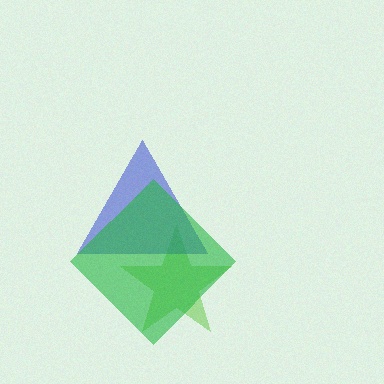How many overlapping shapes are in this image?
There are 3 overlapping shapes in the image.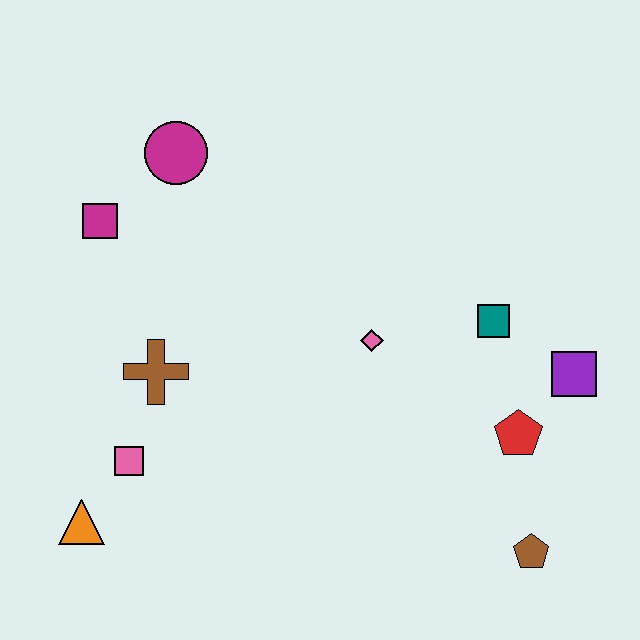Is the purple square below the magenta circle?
Yes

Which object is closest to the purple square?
The red pentagon is closest to the purple square.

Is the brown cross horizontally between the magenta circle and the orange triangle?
Yes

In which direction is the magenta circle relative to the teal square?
The magenta circle is to the left of the teal square.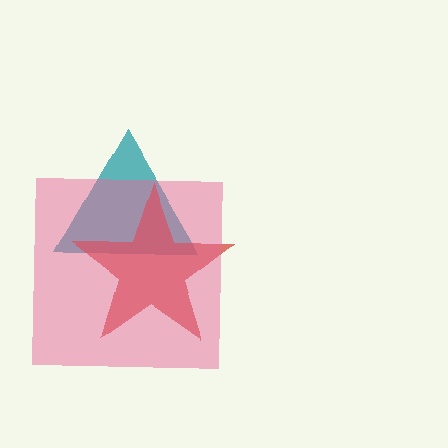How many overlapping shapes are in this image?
There are 3 overlapping shapes in the image.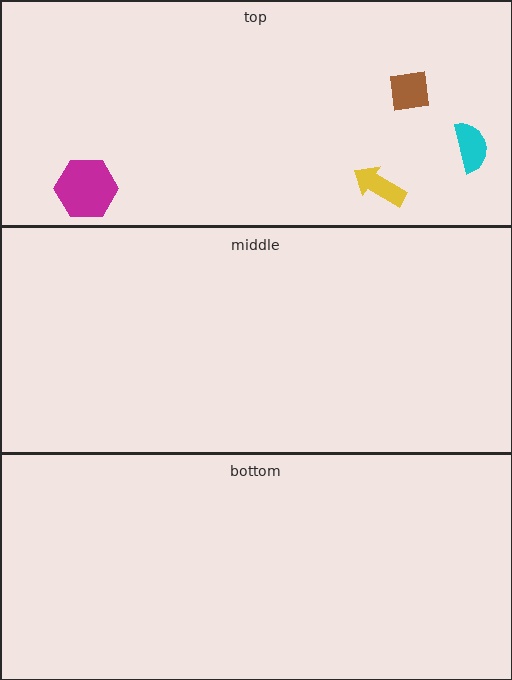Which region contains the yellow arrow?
The top region.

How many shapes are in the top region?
4.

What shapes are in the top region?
The brown square, the magenta hexagon, the yellow arrow, the cyan semicircle.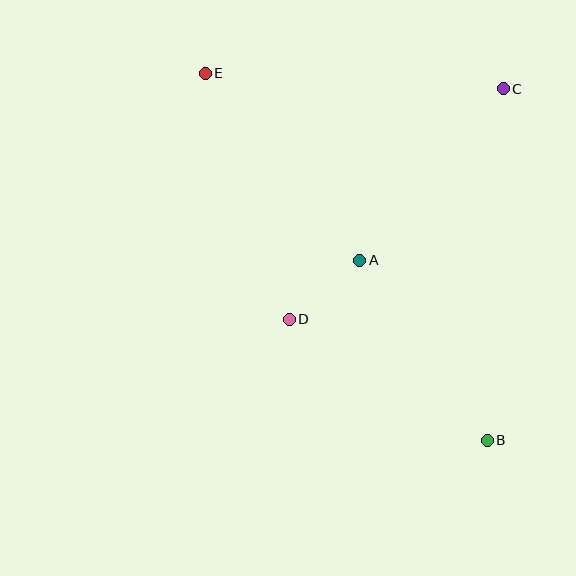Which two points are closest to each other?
Points A and D are closest to each other.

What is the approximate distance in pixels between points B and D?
The distance between B and D is approximately 232 pixels.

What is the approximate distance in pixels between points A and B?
The distance between A and B is approximately 221 pixels.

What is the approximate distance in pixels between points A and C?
The distance between A and C is approximately 224 pixels.